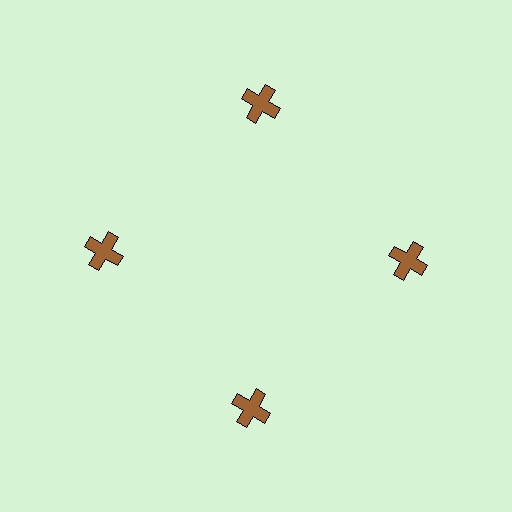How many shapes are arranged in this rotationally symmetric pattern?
There are 4 shapes, arranged in 4 groups of 1.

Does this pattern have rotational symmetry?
Yes, this pattern has 4-fold rotational symmetry. It looks the same after rotating 90 degrees around the center.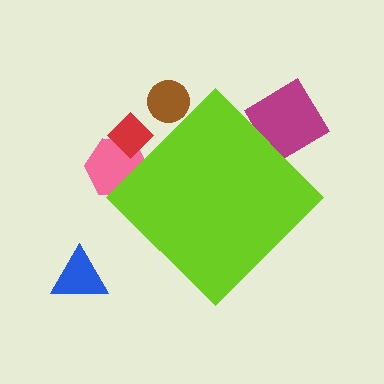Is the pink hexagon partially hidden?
Yes, the pink hexagon is partially hidden behind the lime diamond.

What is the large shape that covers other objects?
A lime diamond.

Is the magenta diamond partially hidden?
Yes, the magenta diamond is partially hidden behind the lime diamond.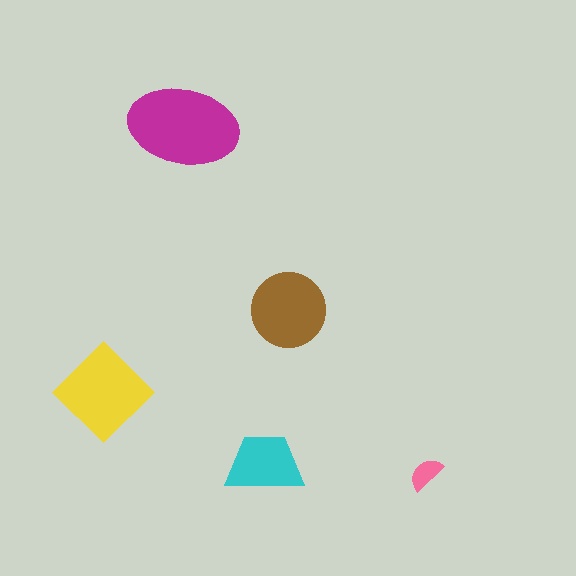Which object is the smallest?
The pink semicircle.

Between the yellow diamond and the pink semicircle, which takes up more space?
The yellow diamond.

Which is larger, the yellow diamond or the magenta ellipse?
The magenta ellipse.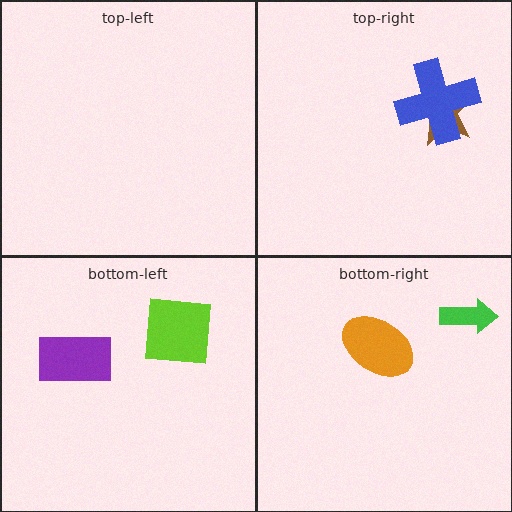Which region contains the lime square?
The bottom-left region.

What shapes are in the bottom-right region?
The green arrow, the orange ellipse.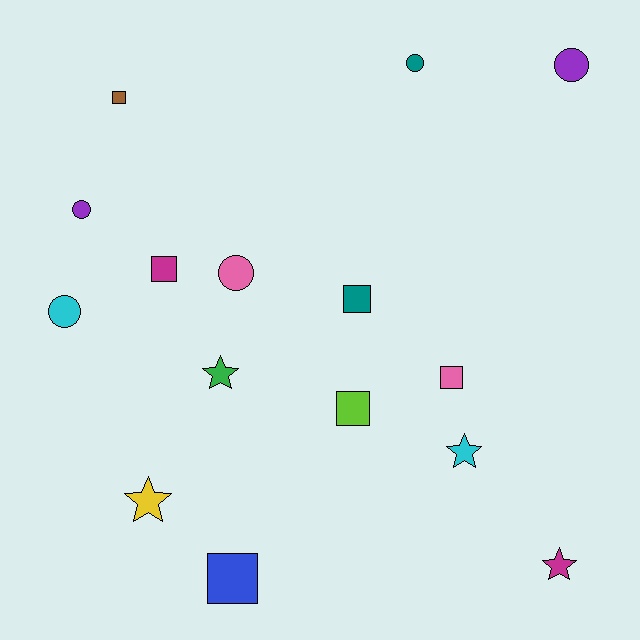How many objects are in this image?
There are 15 objects.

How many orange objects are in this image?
There are no orange objects.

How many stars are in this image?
There are 4 stars.